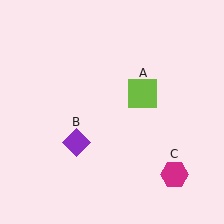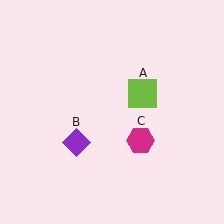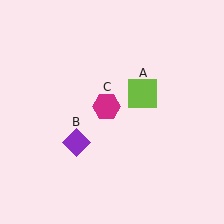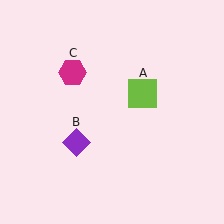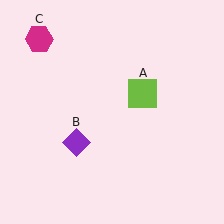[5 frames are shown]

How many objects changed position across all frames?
1 object changed position: magenta hexagon (object C).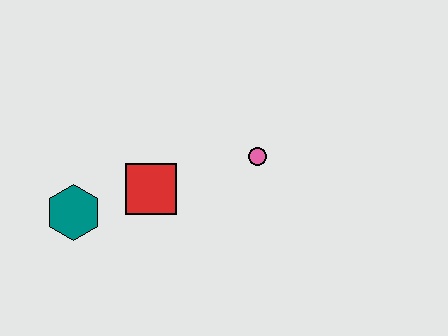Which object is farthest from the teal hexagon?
The pink circle is farthest from the teal hexagon.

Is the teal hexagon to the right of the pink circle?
No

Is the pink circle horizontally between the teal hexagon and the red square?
No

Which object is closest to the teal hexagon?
The red square is closest to the teal hexagon.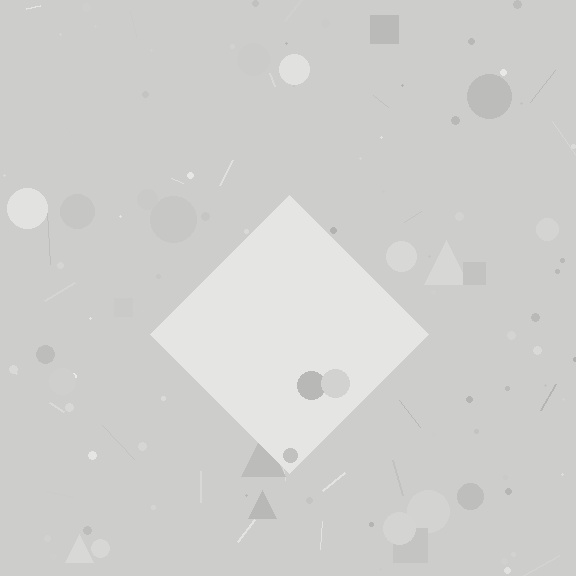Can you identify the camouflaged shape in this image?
The camouflaged shape is a diamond.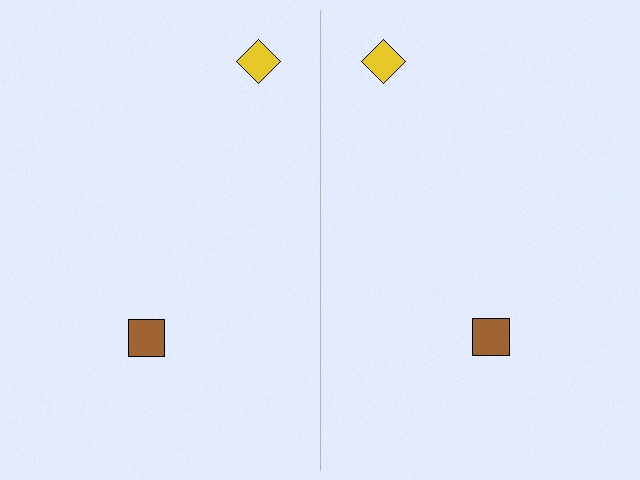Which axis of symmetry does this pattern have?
The pattern has a vertical axis of symmetry running through the center of the image.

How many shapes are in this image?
There are 4 shapes in this image.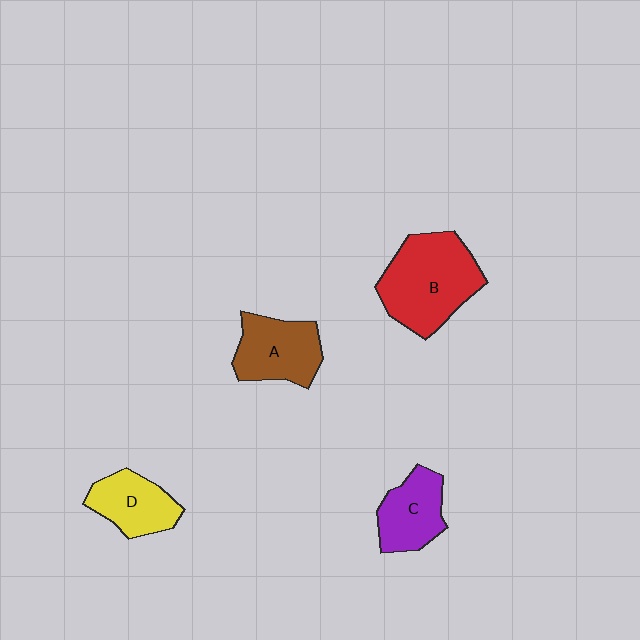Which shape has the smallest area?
Shape D (yellow).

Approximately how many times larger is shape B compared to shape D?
Approximately 1.8 times.